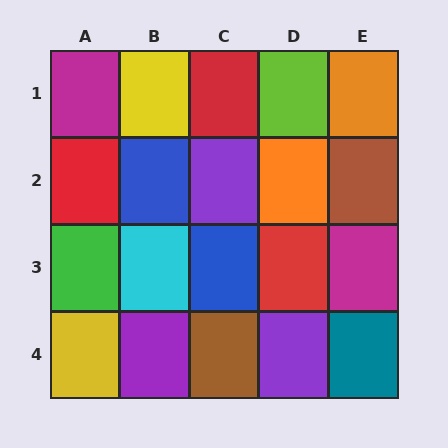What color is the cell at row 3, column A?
Green.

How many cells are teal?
1 cell is teal.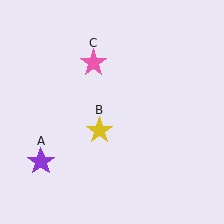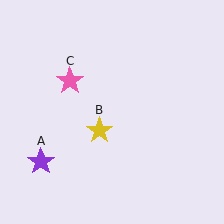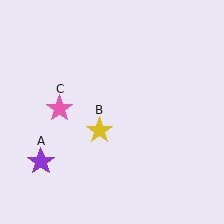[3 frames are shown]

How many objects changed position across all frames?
1 object changed position: pink star (object C).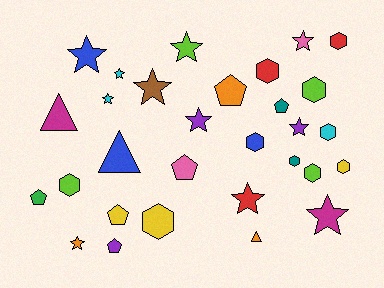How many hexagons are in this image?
There are 10 hexagons.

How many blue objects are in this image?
There are 3 blue objects.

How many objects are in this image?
There are 30 objects.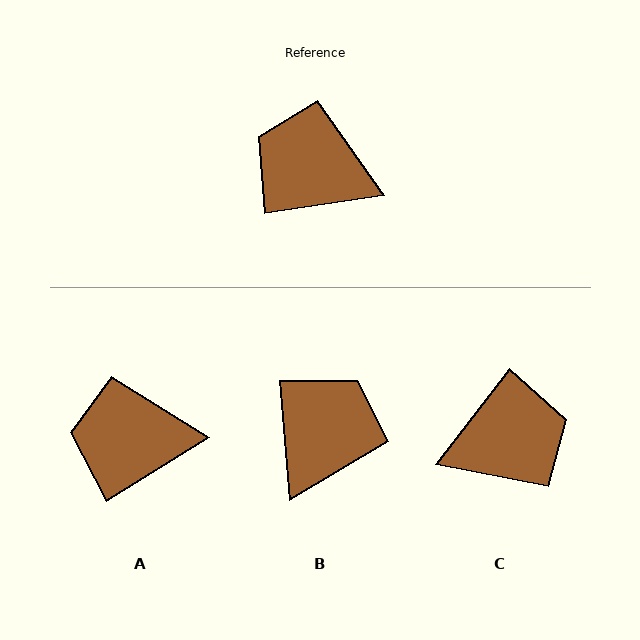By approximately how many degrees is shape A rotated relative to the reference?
Approximately 23 degrees counter-clockwise.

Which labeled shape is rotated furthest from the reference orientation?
C, about 136 degrees away.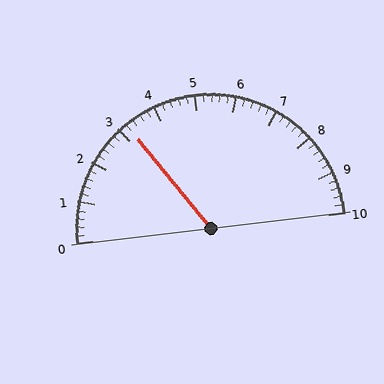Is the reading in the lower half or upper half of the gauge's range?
The reading is in the lower half of the range (0 to 10).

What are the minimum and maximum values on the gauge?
The gauge ranges from 0 to 10.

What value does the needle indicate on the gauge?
The needle indicates approximately 3.2.